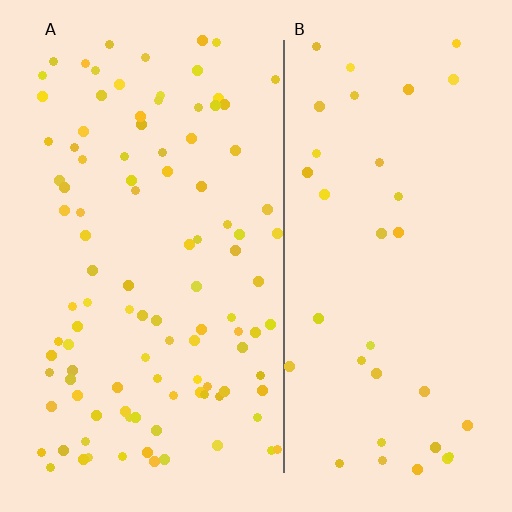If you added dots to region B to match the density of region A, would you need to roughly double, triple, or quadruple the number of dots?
Approximately triple.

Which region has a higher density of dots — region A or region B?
A (the left).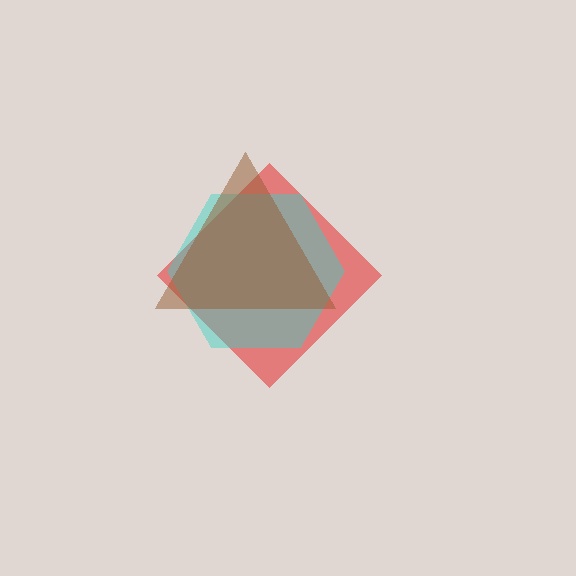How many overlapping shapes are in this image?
There are 3 overlapping shapes in the image.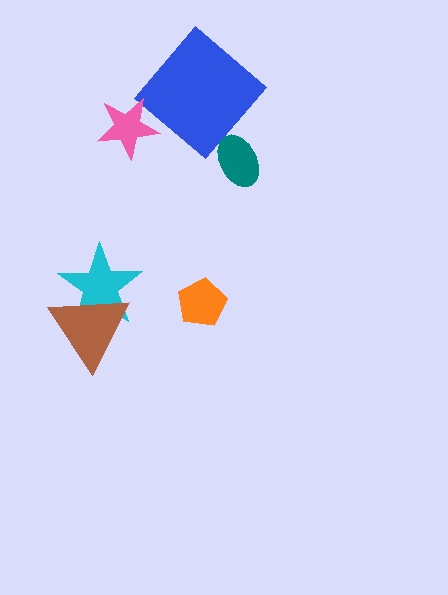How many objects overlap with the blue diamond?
0 objects overlap with the blue diamond.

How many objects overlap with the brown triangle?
1 object overlaps with the brown triangle.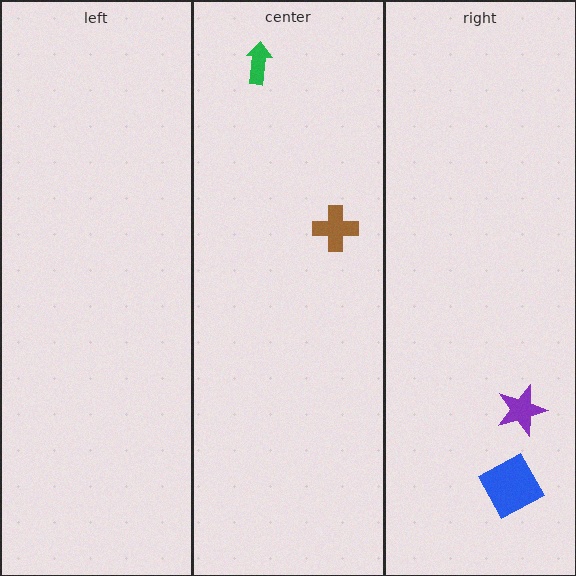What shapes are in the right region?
The purple star, the blue square.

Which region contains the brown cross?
The center region.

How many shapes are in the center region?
2.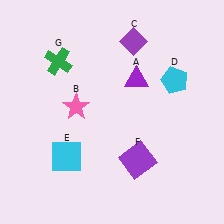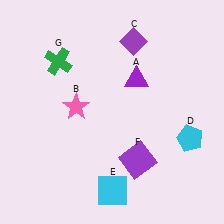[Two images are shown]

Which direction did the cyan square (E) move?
The cyan square (E) moved right.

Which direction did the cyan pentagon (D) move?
The cyan pentagon (D) moved down.